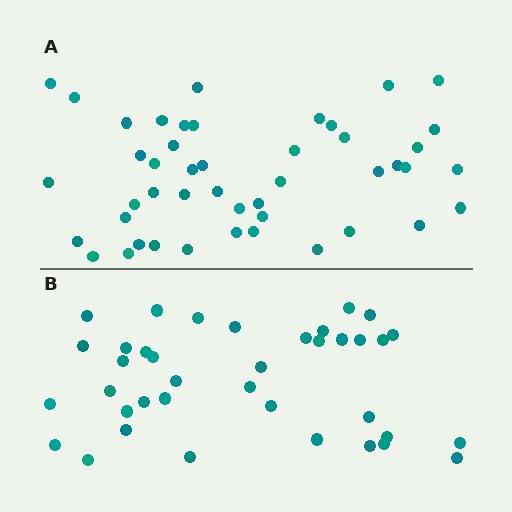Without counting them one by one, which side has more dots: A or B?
Region A (the top region) has more dots.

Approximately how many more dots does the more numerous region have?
Region A has roughly 8 or so more dots than region B.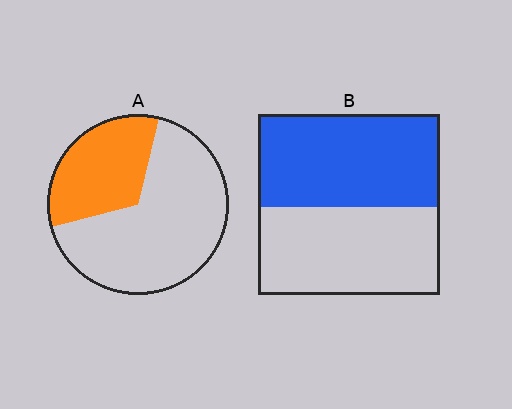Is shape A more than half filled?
No.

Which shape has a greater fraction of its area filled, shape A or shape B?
Shape B.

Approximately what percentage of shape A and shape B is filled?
A is approximately 35% and B is approximately 50%.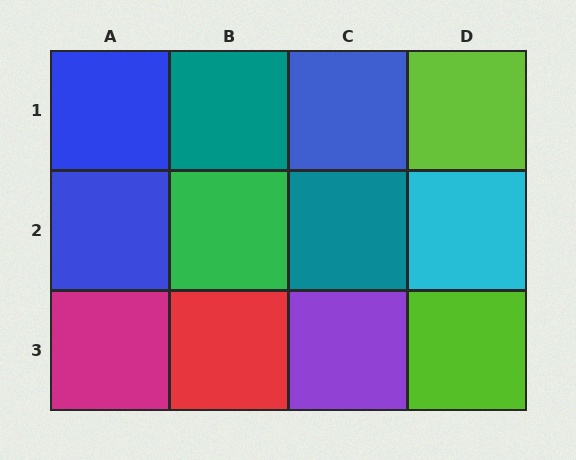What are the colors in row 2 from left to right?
Blue, green, teal, cyan.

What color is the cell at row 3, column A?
Magenta.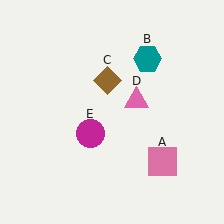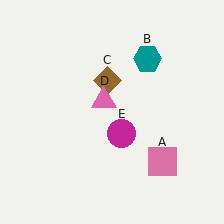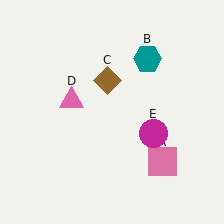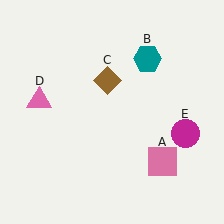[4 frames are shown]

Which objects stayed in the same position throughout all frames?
Pink square (object A) and teal hexagon (object B) and brown diamond (object C) remained stationary.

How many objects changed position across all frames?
2 objects changed position: pink triangle (object D), magenta circle (object E).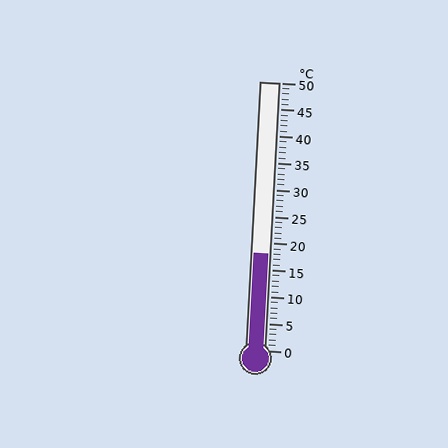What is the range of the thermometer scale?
The thermometer scale ranges from 0°C to 50°C.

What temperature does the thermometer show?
The thermometer shows approximately 18°C.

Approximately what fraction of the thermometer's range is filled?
The thermometer is filled to approximately 35% of its range.